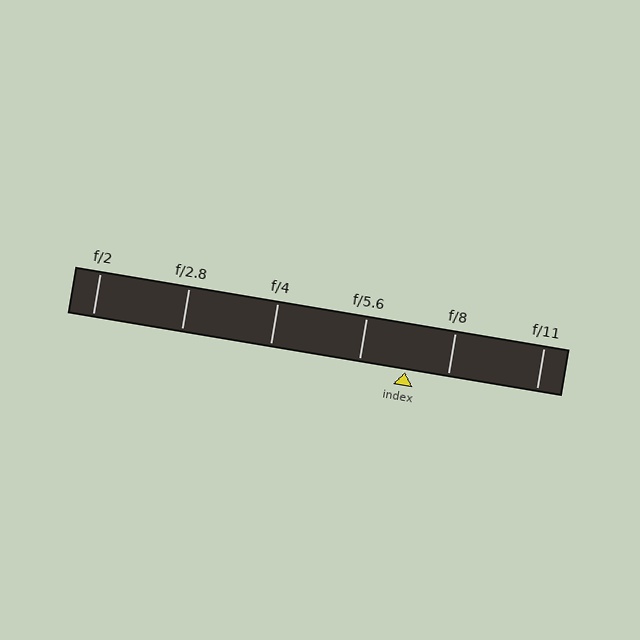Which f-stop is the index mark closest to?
The index mark is closest to f/8.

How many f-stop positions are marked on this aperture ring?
There are 6 f-stop positions marked.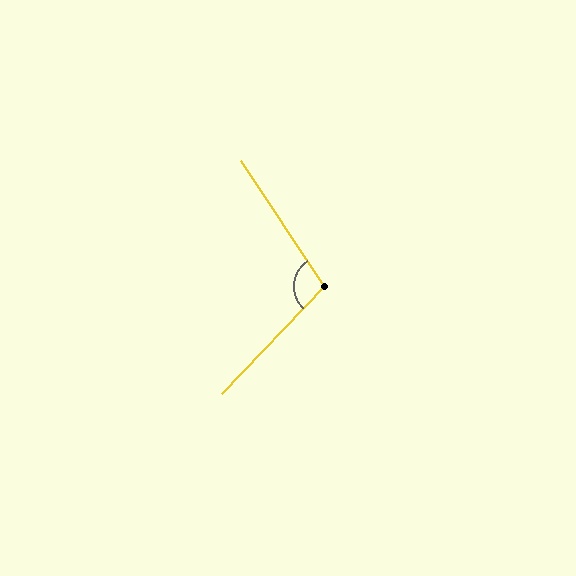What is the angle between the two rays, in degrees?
Approximately 103 degrees.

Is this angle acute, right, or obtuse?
It is obtuse.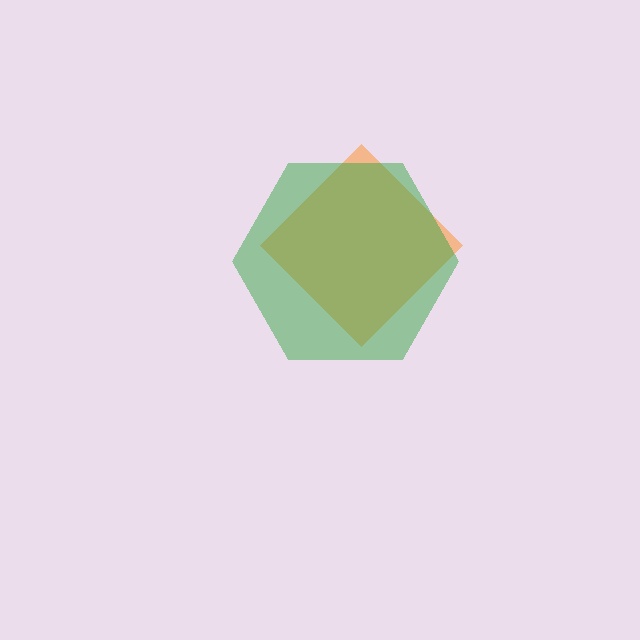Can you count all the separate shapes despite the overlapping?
Yes, there are 2 separate shapes.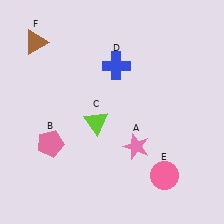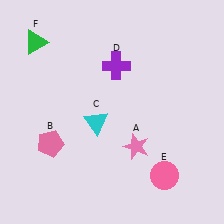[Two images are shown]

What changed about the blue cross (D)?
In Image 1, D is blue. In Image 2, it changed to purple.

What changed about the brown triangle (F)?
In Image 1, F is brown. In Image 2, it changed to green.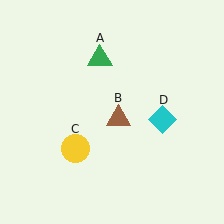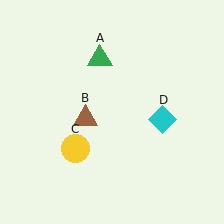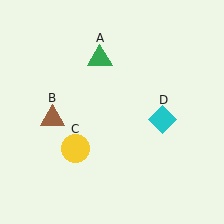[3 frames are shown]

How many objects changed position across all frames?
1 object changed position: brown triangle (object B).